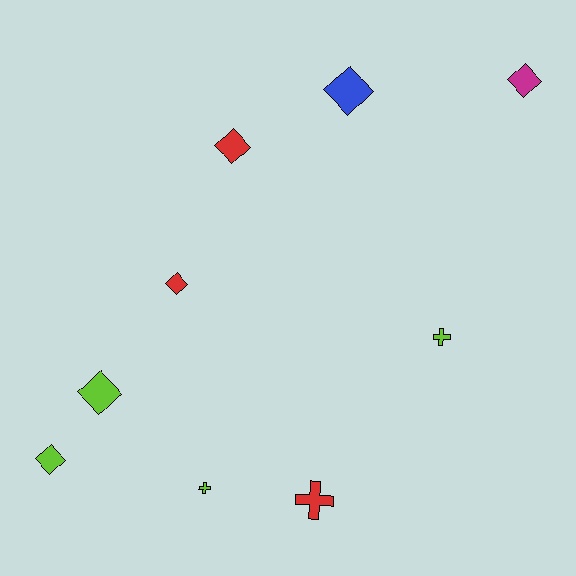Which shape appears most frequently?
Diamond, with 6 objects.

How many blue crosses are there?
There are no blue crosses.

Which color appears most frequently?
Lime, with 4 objects.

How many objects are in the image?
There are 9 objects.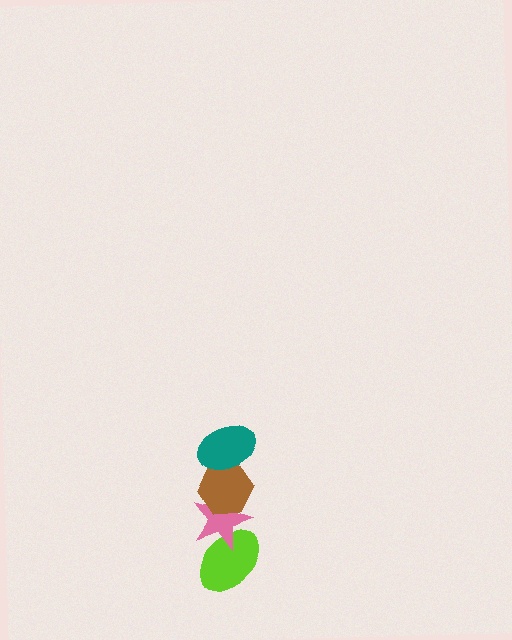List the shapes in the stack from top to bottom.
From top to bottom: the teal ellipse, the brown hexagon, the pink star, the lime ellipse.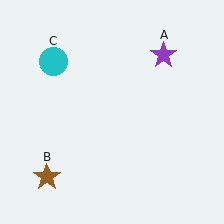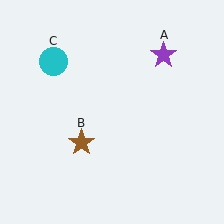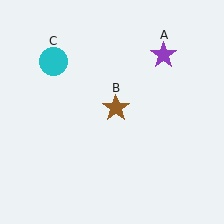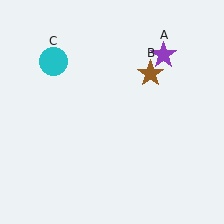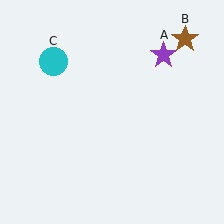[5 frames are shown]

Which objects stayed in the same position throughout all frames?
Purple star (object A) and cyan circle (object C) remained stationary.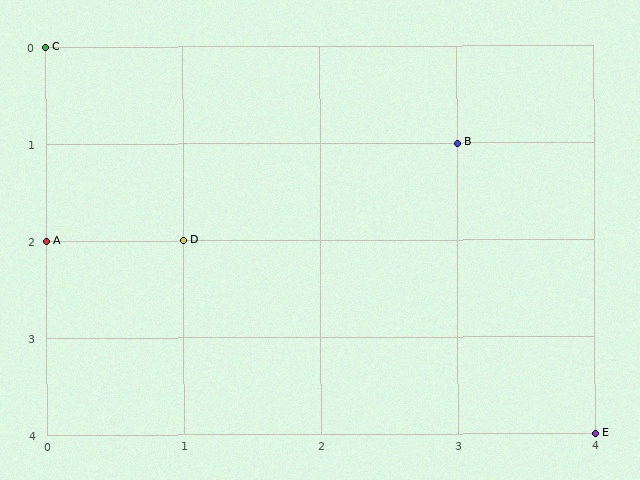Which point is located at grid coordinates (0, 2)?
Point A is at (0, 2).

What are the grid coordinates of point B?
Point B is at grid coordinates (3, 1).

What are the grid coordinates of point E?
Point E is at grid coordinates (4, 4).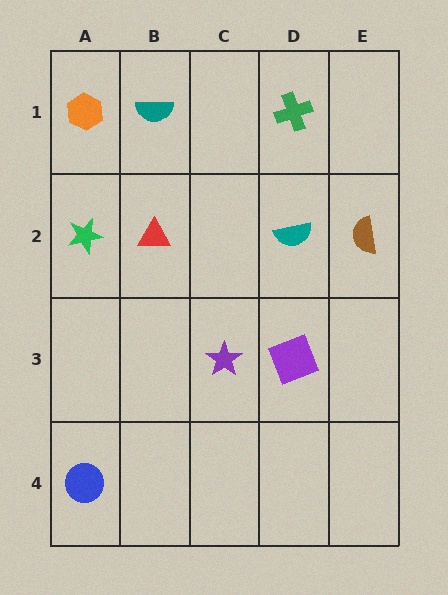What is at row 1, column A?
An orange hexagon.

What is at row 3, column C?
A purple star.